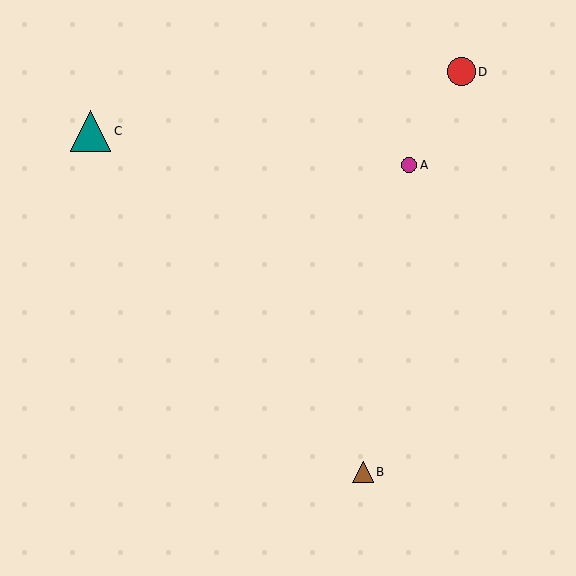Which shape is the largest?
The teal triangle (labeled C) is the largest.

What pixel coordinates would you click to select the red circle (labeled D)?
Click at (461, 72) to select the red circle D.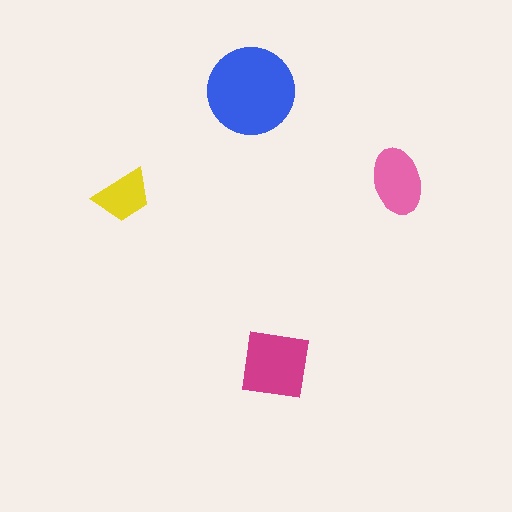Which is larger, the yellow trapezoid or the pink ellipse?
The pink ellipse.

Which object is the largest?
The blue circle.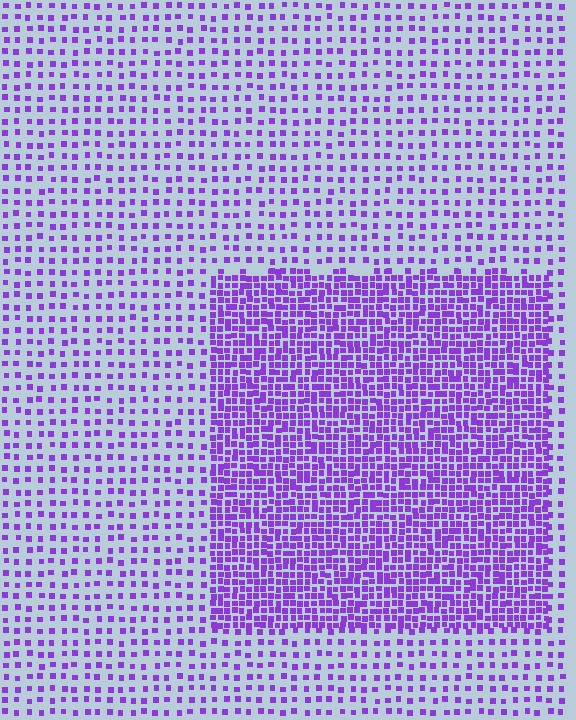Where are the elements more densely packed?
The elements are more densely packed inside the rectangle boundary.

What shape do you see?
I see a rectangle.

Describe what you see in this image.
The image contains small purple elements arranged at two different densities. A rectangle-shaped region is visible where the elements are more densely packed than the surrounding area.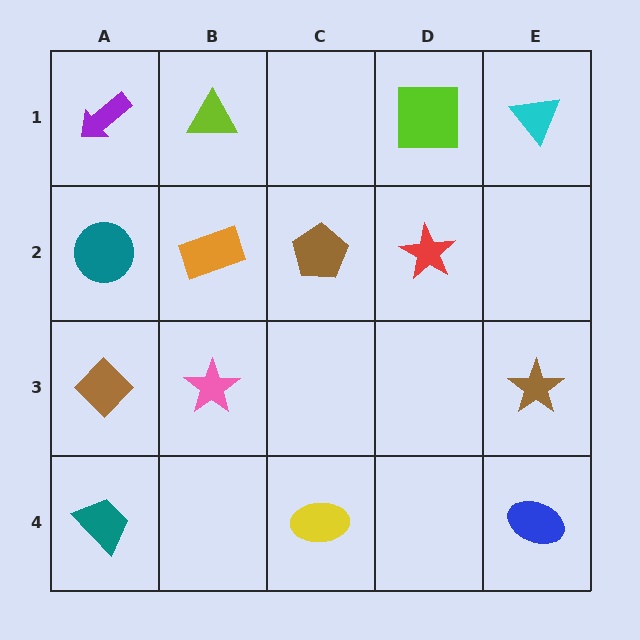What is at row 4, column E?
A blue ellipse.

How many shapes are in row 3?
3 shapes.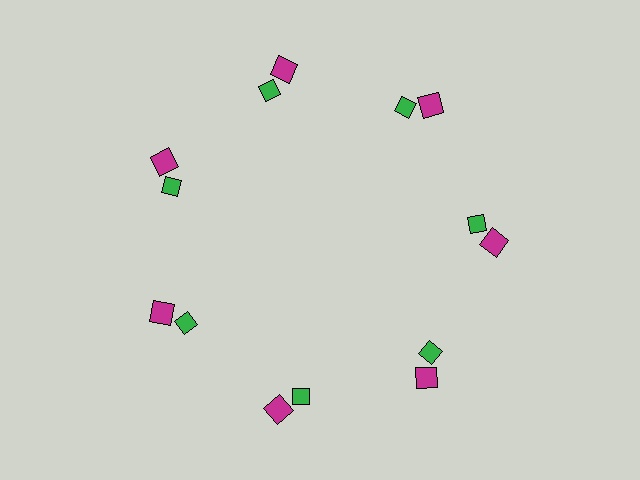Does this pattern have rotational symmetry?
Yes, this pattern has 7-fold rotational symmetry. It looks the same after rotating 51 degrees around the center.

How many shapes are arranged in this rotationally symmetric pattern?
There are 14 shapes, arranged in 7 groups of 2.